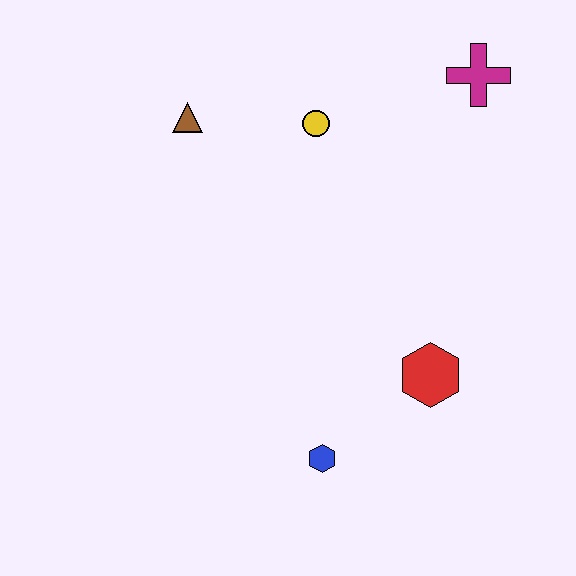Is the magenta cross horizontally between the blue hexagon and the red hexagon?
No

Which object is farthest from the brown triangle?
The blue hexagon is farthest from the brown triangle.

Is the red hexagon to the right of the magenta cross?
No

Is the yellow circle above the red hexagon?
Yes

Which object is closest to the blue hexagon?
The red hexagon is closest to the blue hexagon.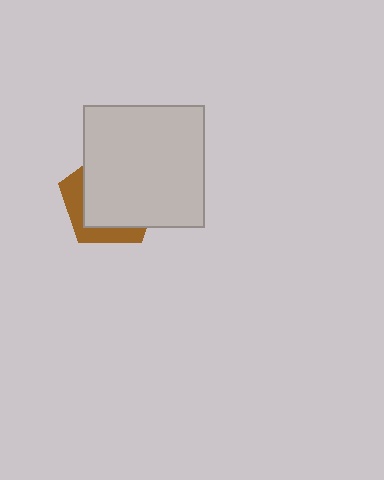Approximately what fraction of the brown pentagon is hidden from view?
Roughly 69% of the brown pentagon is hidden behind the light gray square.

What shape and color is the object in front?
The object in front is a light gray square.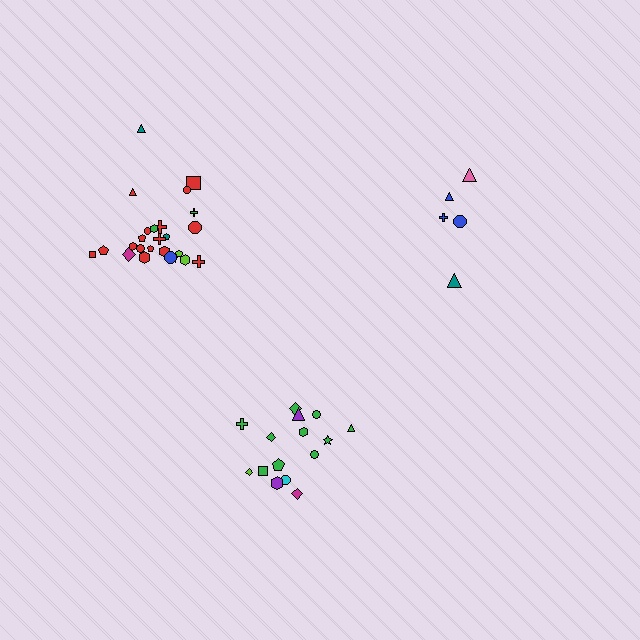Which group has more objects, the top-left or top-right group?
The top-left group.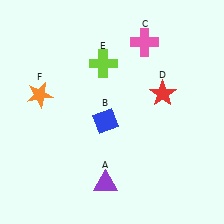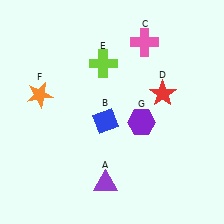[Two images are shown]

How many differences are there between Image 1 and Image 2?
There is 1 difference between the two images.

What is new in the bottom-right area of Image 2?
A purple hexagon (G) was added in the bottom-right area of Image 2.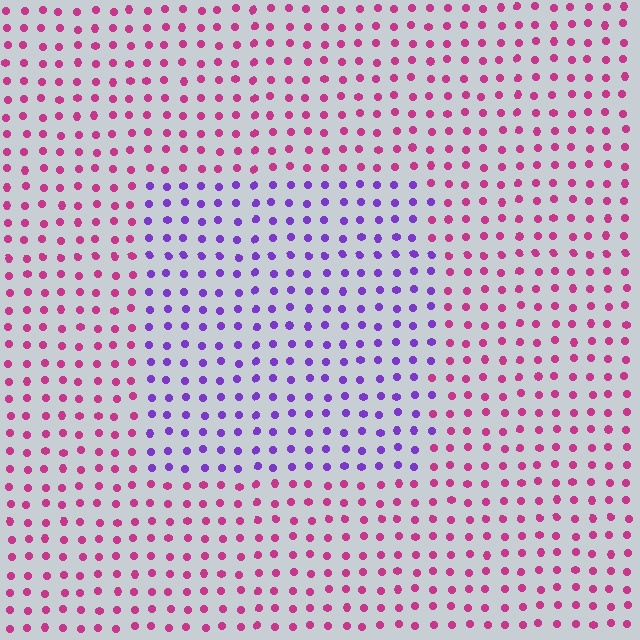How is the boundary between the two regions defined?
The boundary is defined purely by a slight shift in hue (about 56 degrees). Spacing, size, and orientation are identical on both sides.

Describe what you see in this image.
The image is filled with small magenta elements in a uniform arrangement. A rectangle-shaped region is visible where the elements are tinted to a slightly different hue, forming a subtle color boundary.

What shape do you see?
I see a rectangle.